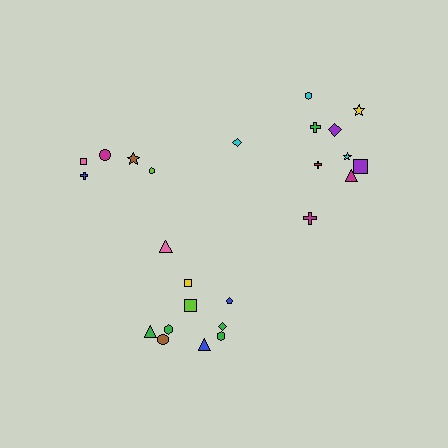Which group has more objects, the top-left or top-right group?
The top-right group.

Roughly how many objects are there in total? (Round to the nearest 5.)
Roughly 25 objects in total.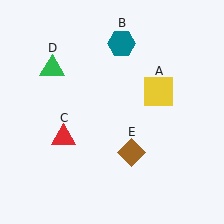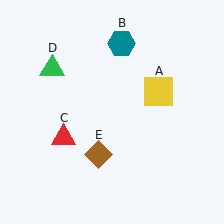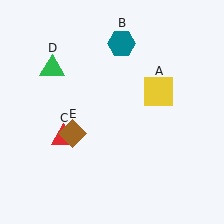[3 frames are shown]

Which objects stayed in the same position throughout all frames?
Yellow square (object A) and teal hexagon (object B) and red triangle (object C) and green triangle (object D) remained stationary.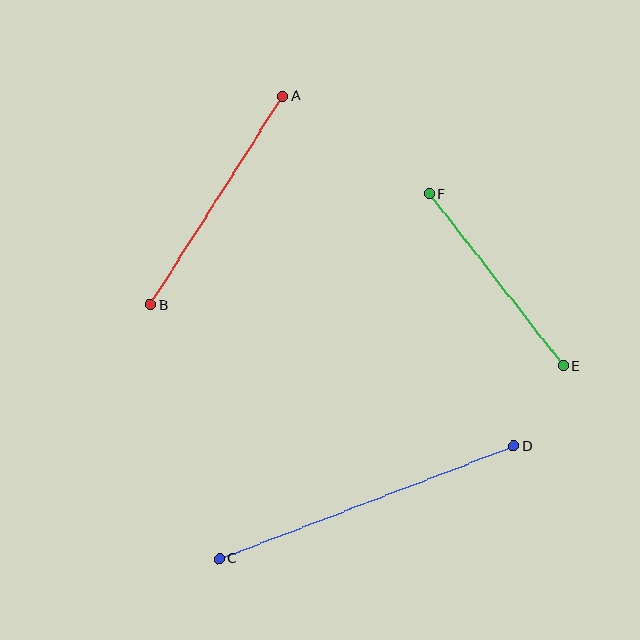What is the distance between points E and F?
The distance is approximately 218 pixels.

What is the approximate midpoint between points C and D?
The midpoint is at approximately (366, 502) pixels.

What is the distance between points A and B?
The distance is approximately 247 pixels.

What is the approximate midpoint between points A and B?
The midpoint is at approximately (216, 200) pixels.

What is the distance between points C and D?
The distance is approximately 315 pixels.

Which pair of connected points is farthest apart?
Points C and D are farthest apart.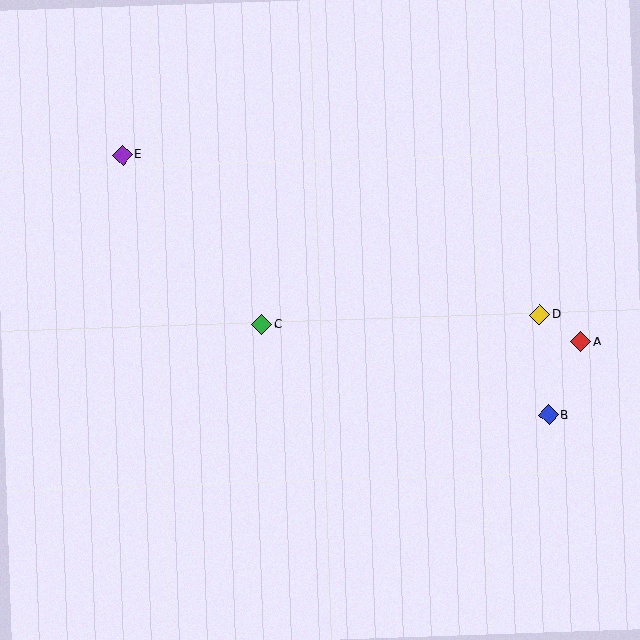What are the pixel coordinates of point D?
Point D is at (540, 314).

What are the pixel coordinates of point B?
Point B is at (548, 415).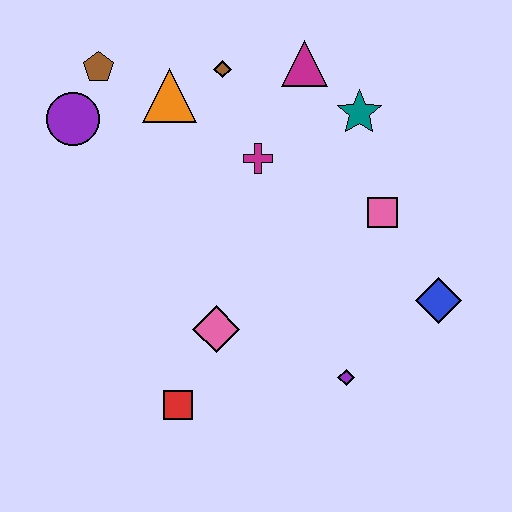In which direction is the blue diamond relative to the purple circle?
The blue diamond is to the right of the purple circle.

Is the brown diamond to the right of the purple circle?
Yes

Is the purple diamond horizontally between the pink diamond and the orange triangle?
No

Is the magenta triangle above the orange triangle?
Yes